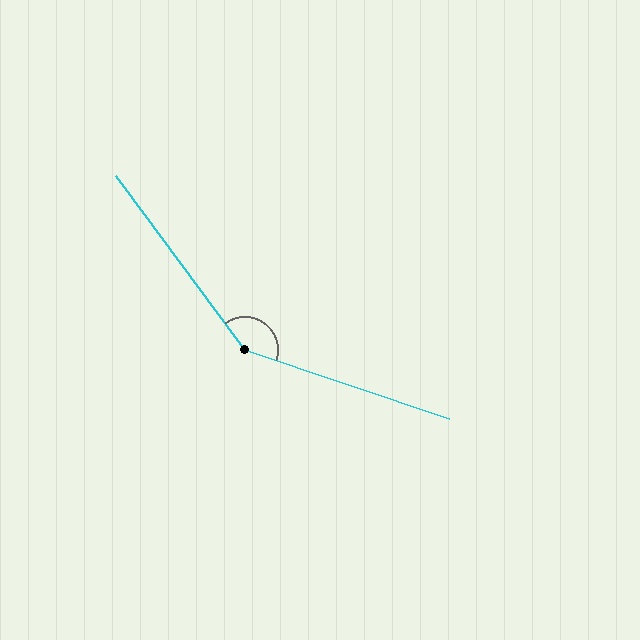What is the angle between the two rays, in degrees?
Approximately 145 degrees.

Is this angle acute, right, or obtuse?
It is obtuse.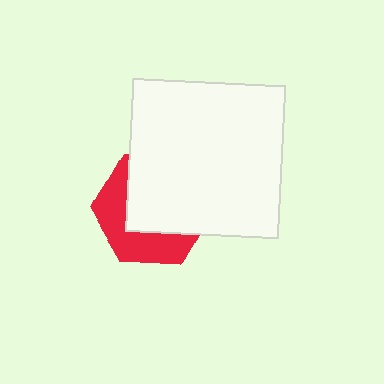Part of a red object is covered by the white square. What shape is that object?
It is a hexagon.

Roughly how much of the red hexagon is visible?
A small part of it is visible (roughly 42%).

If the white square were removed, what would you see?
You would see the complete red hexagon.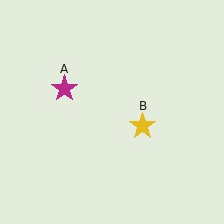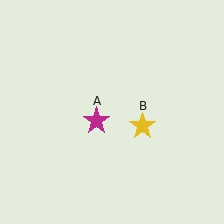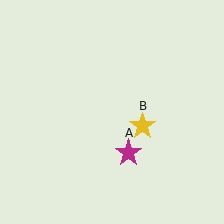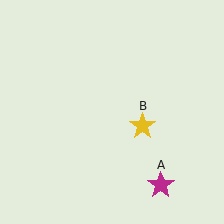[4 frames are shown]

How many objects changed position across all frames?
1 object changed position: magenta star (object A).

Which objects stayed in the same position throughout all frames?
Yellow star (object B) remained stationary.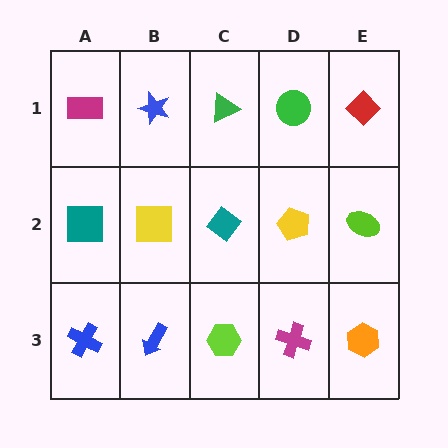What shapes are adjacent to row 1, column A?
A teal square (row 2, column A), a blue star (row 1, column B).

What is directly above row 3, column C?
A teal diamond.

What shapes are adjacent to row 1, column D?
A yellow pentagon (row 2, column D), a green triangle (row 1, column C), a red diamond (row 1, column E).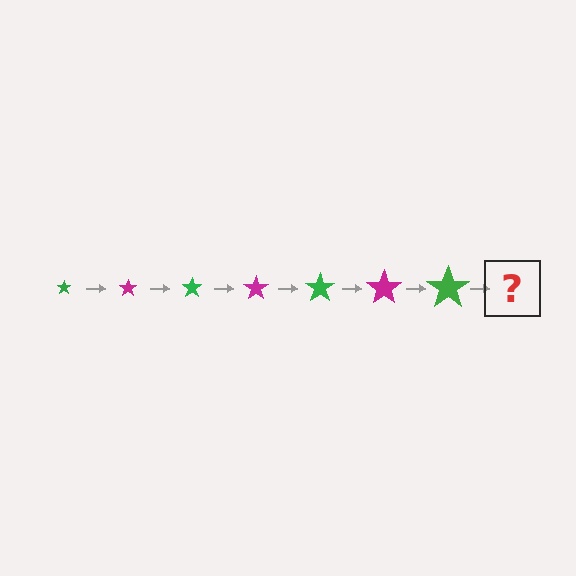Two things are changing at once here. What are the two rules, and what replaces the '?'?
The two rules are that the star grows larger each step and the color cycles through green and magenta. The '?' should be a magenta star, larger than the previous one.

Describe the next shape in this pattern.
It should be a magenta star, larger than the previous one.